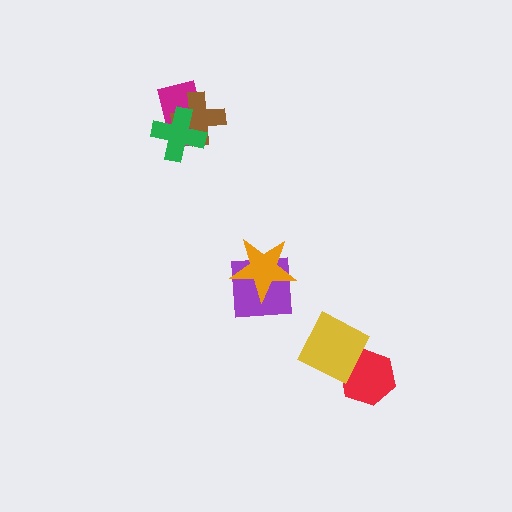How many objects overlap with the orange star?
1 object overlaps with the orange star.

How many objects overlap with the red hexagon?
1 object overlaps with the red hexagon.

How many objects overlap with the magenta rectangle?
2 objects overlap with the magenta rectangle.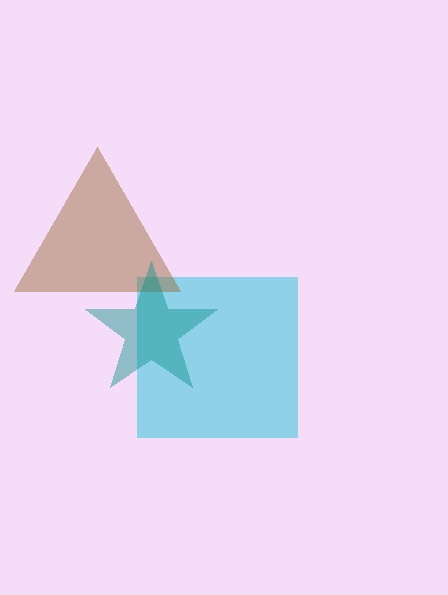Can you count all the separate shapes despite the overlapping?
Yes, there are 3 separate shapes.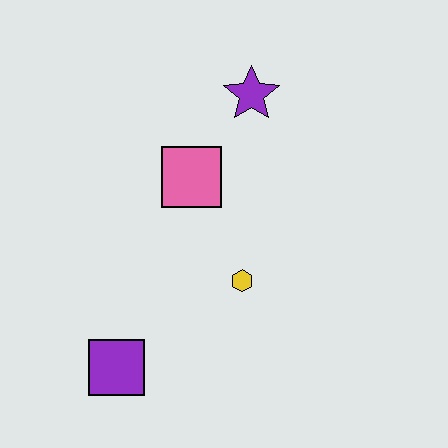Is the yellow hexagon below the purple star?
Yes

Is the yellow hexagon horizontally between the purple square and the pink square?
No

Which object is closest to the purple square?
The yellow hexagon is closest to the purple square.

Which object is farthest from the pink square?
The purple square is farthest from the pink square.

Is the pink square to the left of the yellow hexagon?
Yes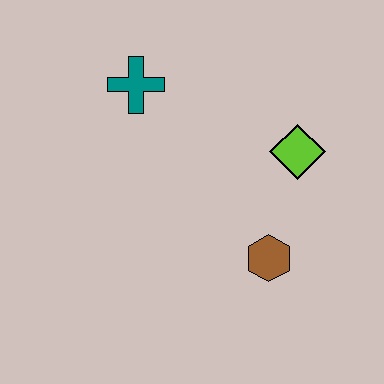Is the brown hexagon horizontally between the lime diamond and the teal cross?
Yes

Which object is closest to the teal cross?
The lime diamond is closest to the teal cross.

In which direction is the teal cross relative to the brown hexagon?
The teal cross is above the brown hexagon.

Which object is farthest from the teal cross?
The brown hexagon is farthest from the teal cross.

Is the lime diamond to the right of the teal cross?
Yes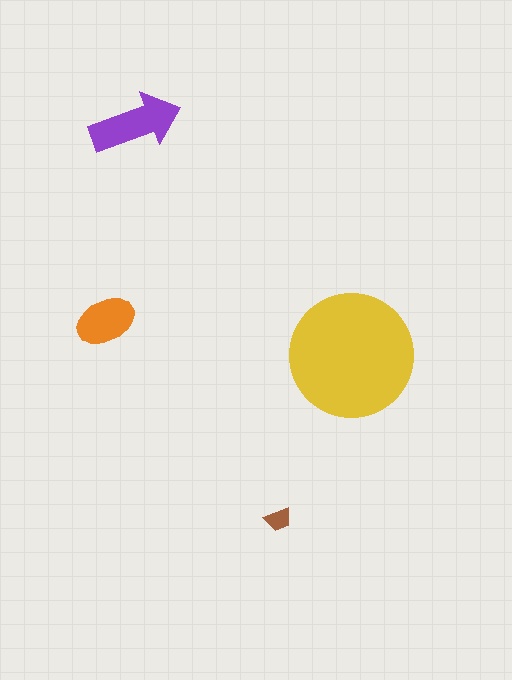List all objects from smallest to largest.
The brown trapezoid, the orange ellipse, the purple arrow, the yellow circle.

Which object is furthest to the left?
The orange ellipse is leftmost.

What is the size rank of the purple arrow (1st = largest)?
2nd.